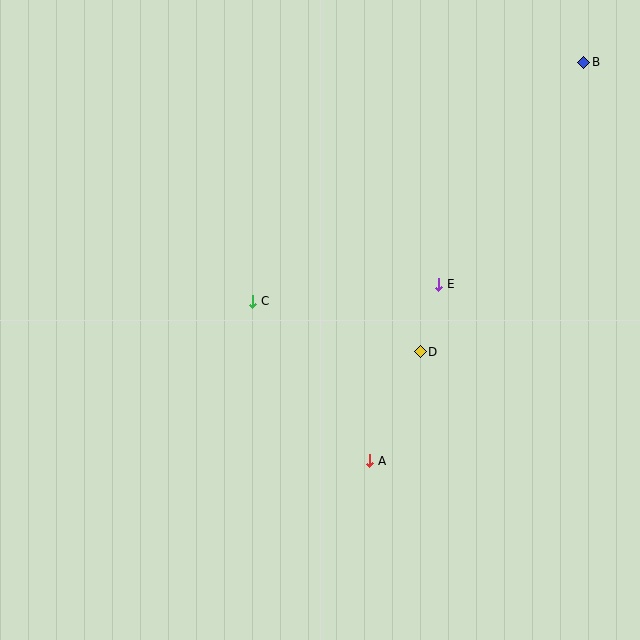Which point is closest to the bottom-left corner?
Point A is closest to the bottom-left corner.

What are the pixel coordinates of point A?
Point A is at (370, 461).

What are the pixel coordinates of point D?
Point D is at (420, 352).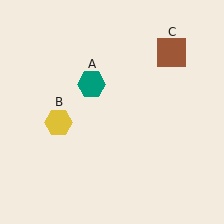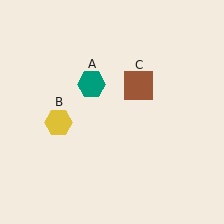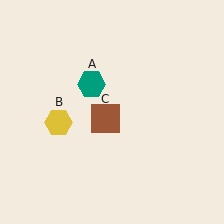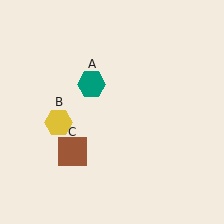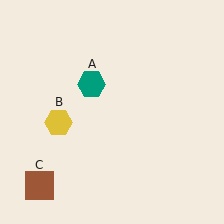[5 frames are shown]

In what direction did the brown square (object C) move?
The brown square (object C) moved down and to the left.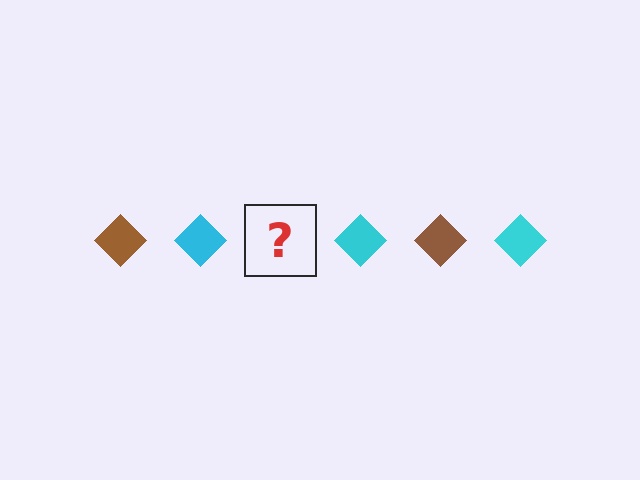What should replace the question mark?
The question mark should be replaced with a brown diamond.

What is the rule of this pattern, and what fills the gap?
The rule is that the pattern cycles through brown, cyan diamonds. The gap should be filled with a brown diamond.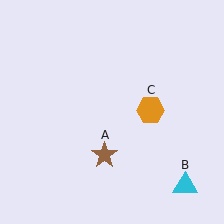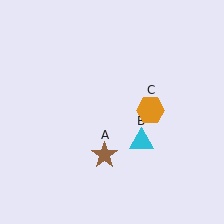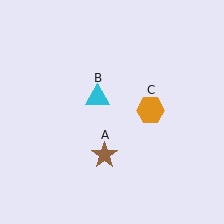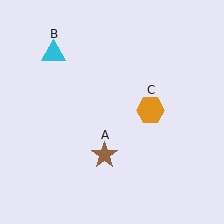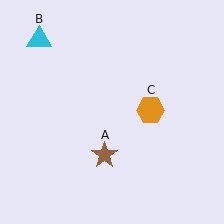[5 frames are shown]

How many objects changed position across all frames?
1 object changed position: cyan triangle (object B).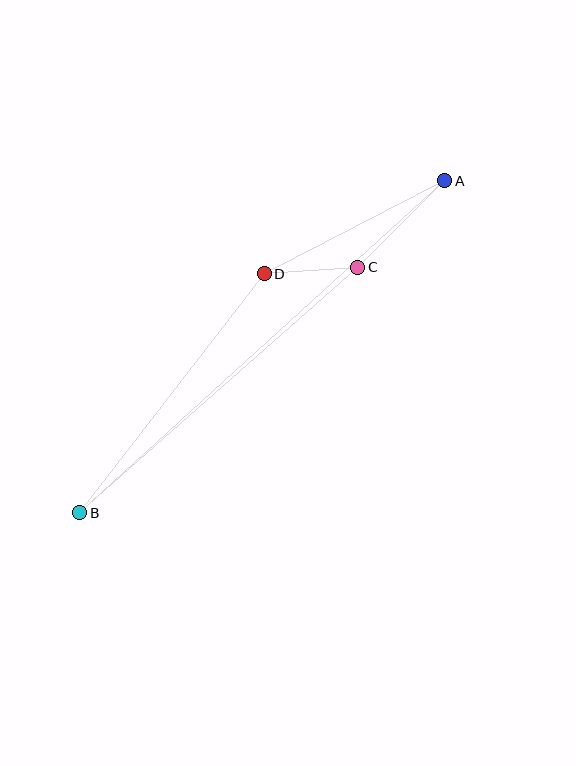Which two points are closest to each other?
Points C and D are closest to each other.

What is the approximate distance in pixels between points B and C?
The distance between B and C is approximately 371 pixels.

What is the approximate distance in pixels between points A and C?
The distance between A and C is approximately 123 pixels.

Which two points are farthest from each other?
Points A and B are farthest from each other.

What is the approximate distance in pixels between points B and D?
The distance between B and D is approximately 302 pixels.